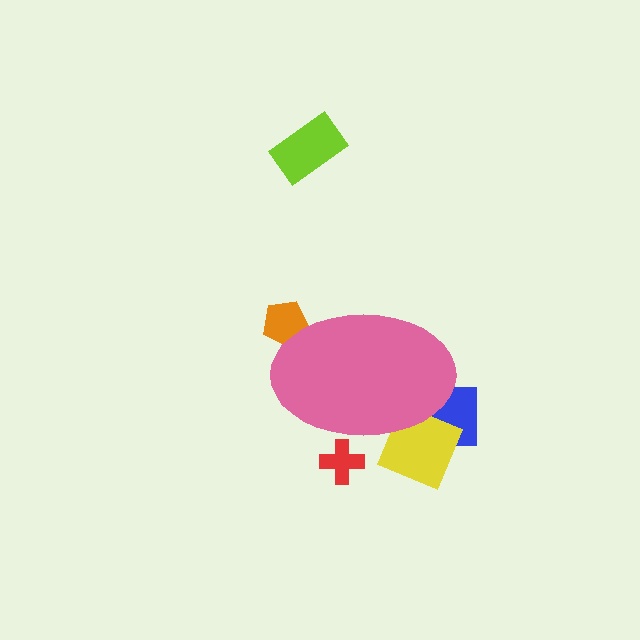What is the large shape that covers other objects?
A pink ellipse.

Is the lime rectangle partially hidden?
No, the lime rectangle is fully visible.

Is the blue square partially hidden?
Yes, the blue square is partially hidden behind the pink ellipse.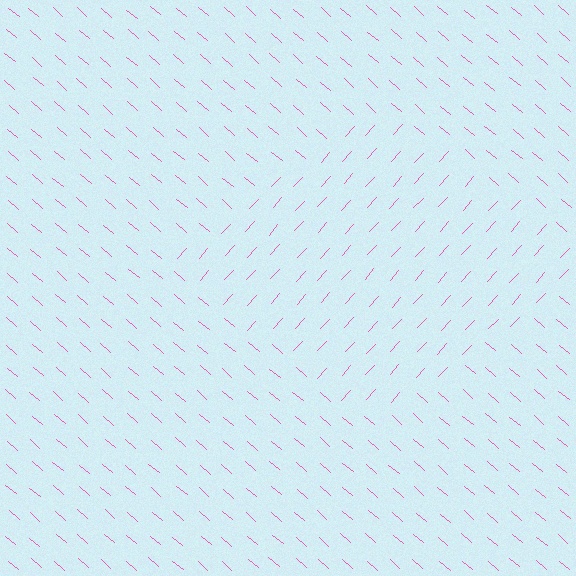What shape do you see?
I see a diamond.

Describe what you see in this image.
The image is filled with small pink line segments. A diamond region in the image has lines oriented differently from the surrounding lines, creating a visible texture boundary.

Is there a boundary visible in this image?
Yes, there is a texture boundary formed by a change in line orientation.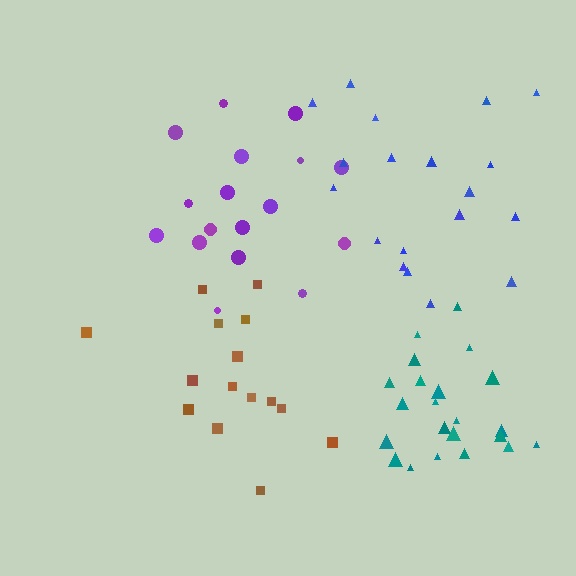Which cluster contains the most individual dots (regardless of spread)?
Teal (22).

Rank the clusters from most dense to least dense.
teal, brown, purple, blue.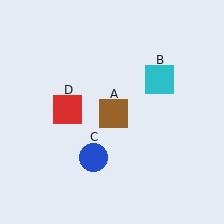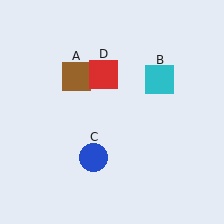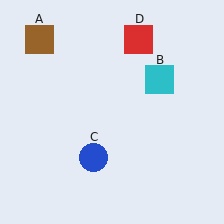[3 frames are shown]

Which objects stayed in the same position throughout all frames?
Cyan square (object B) and blue circle (object C) remained stationary.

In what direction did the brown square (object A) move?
The brown square (object A) moved up and to the left.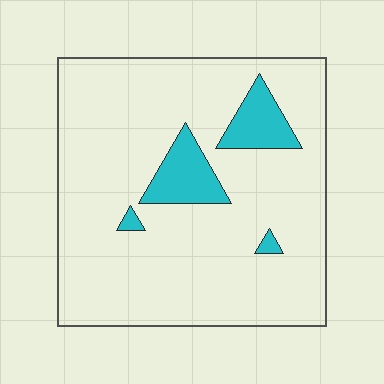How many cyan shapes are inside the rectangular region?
4.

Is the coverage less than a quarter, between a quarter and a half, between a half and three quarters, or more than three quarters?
Less than a quarter.